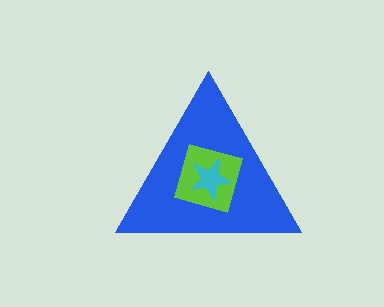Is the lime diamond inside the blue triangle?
Yes.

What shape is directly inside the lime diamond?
The cyan star.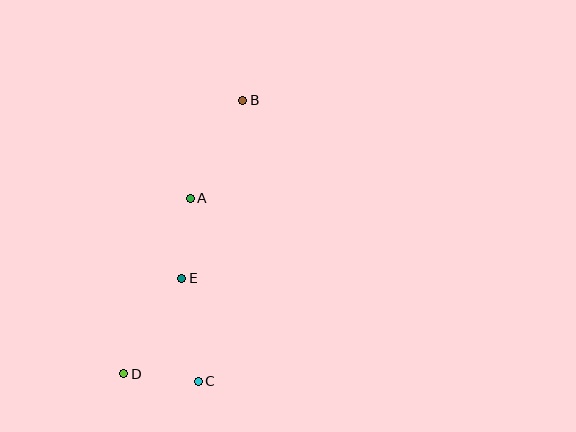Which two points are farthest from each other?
Points B and D are farthest from each other.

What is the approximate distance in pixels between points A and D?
The distance between A and D is approximately 188 pixels.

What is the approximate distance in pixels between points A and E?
The distance between A and E is approximately 81 pixels.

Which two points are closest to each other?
Points C and D are closest to each other.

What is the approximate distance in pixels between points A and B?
The distance between A and B is approximately 111 pixels.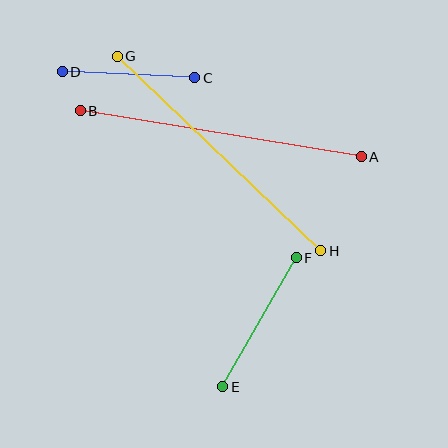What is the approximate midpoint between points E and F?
The midpoint is at approximately (259, 322) pixels.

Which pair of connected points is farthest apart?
Points A and B are farthest apart.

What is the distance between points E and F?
The distance is approximately 149 pixels.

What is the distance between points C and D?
The distance is approximately 132 pixels.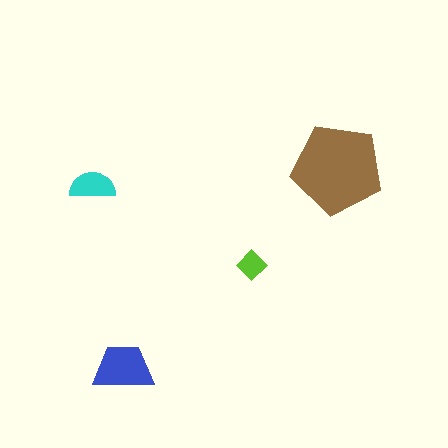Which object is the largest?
The brown pentagon.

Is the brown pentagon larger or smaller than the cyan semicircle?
Larger.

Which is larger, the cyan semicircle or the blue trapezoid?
The blue trapezoid.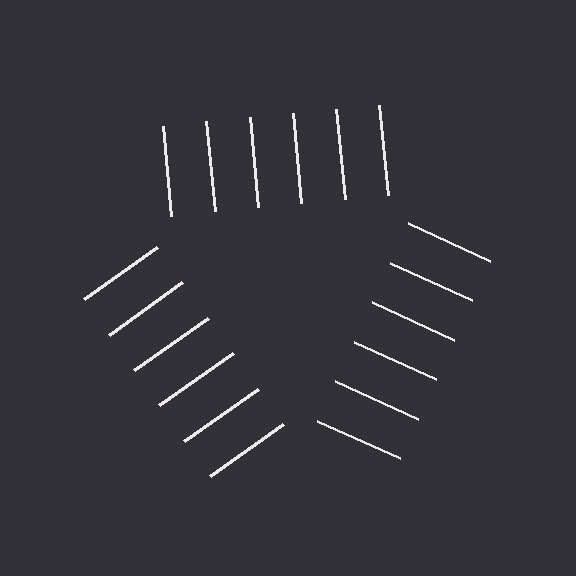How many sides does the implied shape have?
3 sides — the line-ends trace a triangle.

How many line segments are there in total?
18 — 6 along each of the 3 edges.